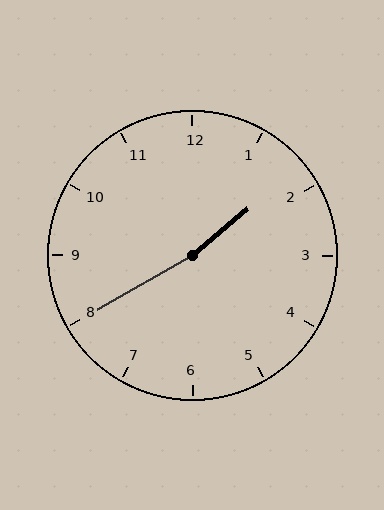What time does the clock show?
1:40.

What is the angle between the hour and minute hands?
Approximately 170 degrees.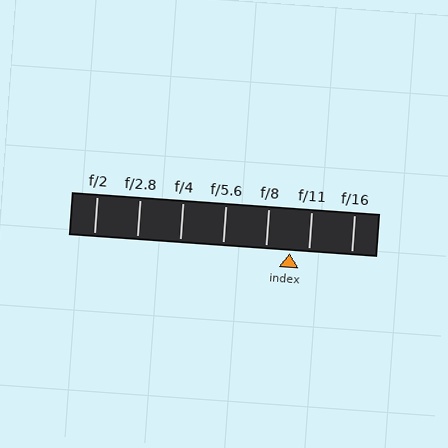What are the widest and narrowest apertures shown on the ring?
The widest aperture shown is f/2 and the narrowest is f/16.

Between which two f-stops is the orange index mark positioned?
The index mark is between f/8 and f/11.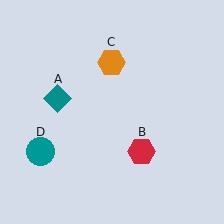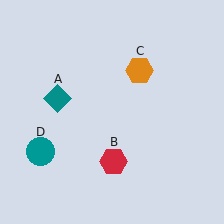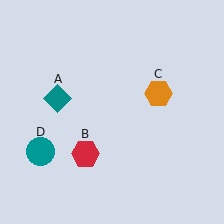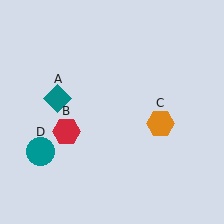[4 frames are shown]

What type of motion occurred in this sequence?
The red hexagon (object B), orange hexagon (object C) rotated clockwise around the center of the scene.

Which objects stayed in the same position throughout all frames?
Teal diamond (object A) and teal circle (object D) remained stationary.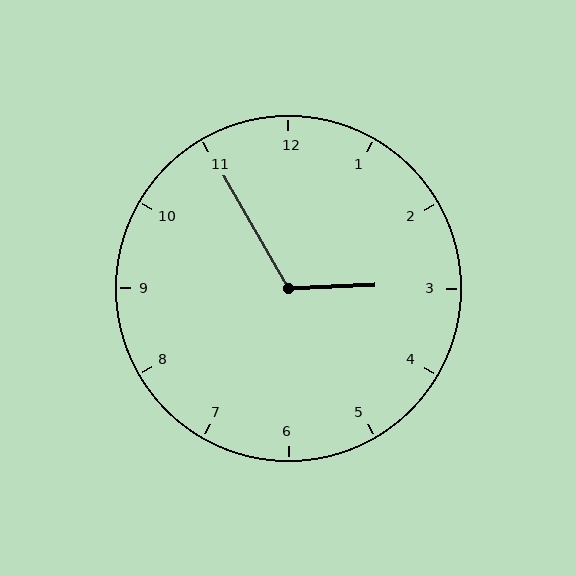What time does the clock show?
2:55.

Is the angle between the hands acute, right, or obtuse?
It is obtuse.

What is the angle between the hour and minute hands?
Approximately 118 degrees.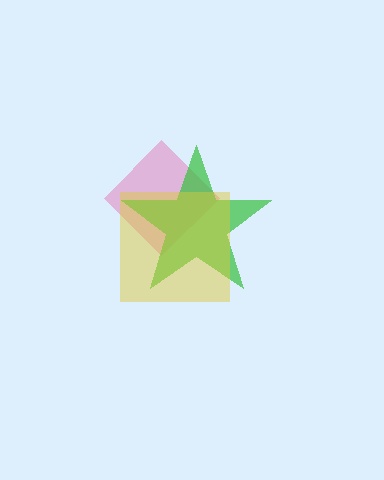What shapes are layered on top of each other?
The layered shapes are: a pink diamond, a green star, a yellow square.